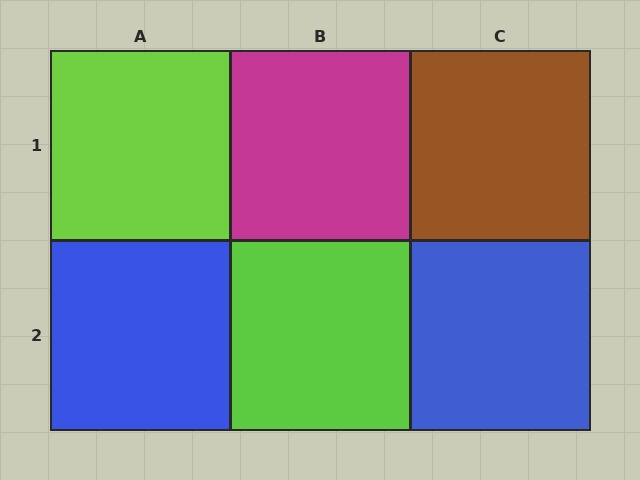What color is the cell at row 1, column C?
Brown.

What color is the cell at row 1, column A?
Lime.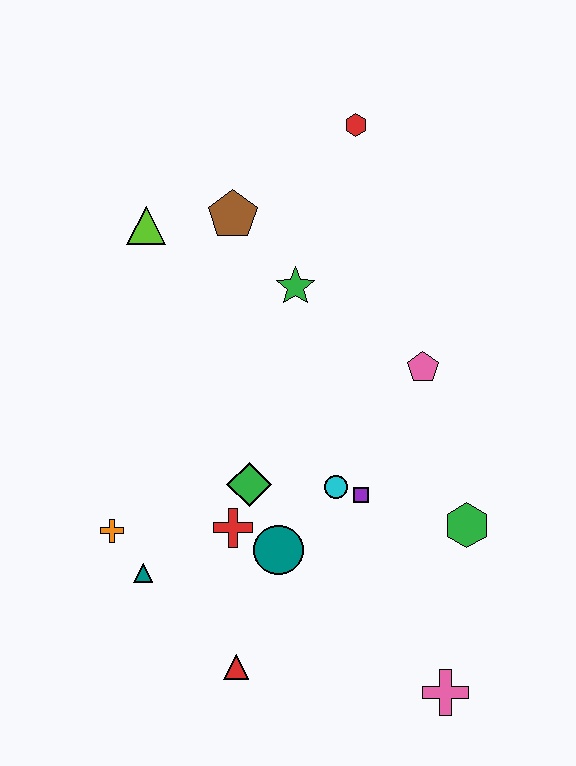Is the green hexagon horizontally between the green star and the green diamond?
No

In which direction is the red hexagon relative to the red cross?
The red hexagon is above the red cross.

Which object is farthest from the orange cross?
The red hexagon is farthest from the orange cross.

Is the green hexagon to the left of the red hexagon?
No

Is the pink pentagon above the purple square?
Yes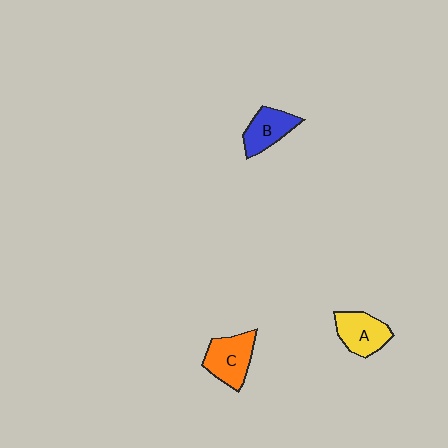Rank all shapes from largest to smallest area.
From largest to smallest: C (orange), A (yellow), B (blue).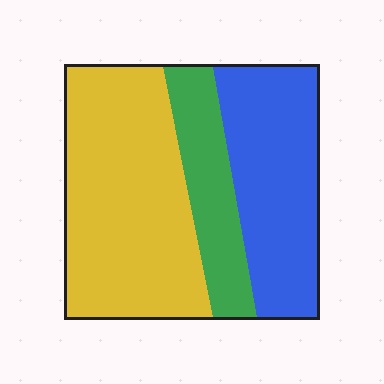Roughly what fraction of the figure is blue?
Blue covers 33% of the figure.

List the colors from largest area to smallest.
From largest to smallest: yellow, blue, green.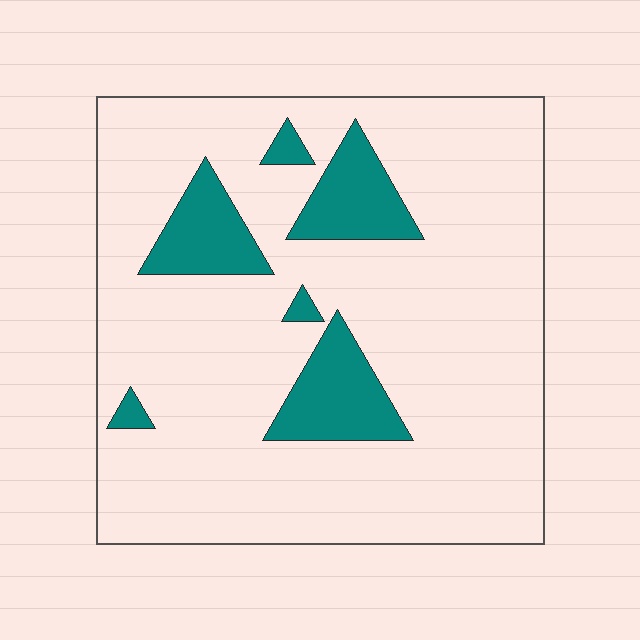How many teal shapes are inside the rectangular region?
6.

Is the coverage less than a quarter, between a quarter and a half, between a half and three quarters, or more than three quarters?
Less than a quarter.